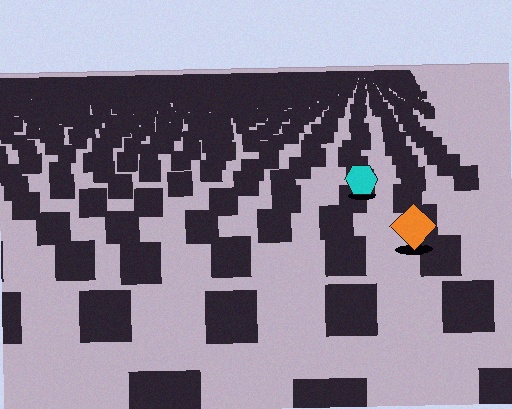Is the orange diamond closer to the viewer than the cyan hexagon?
Yes. The orange diamond is closer — you can tell from the texture gradient: the ground texture is coarser near it.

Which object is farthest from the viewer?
The cyan hexagon is farthest from the viewer. It appears smaller and the ground texture around it is denser.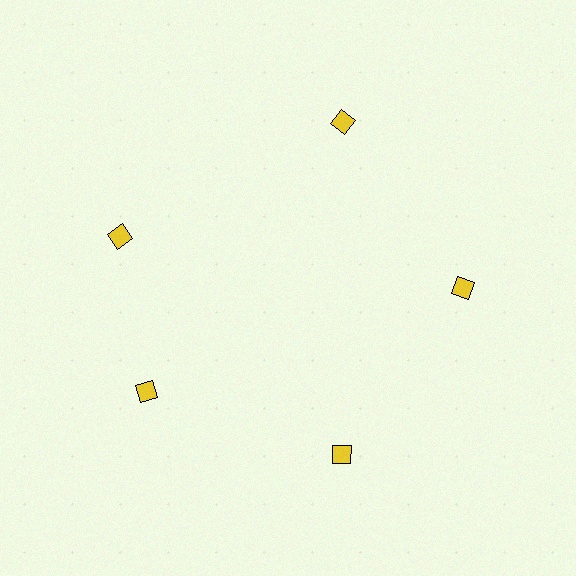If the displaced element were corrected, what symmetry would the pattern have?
It would have 5-fold rotational symmetry — the pattern would map onto itself every 72 degrees.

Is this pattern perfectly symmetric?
No. The 5 yellow squares are arranged in a ring, but one element near the 10 o'clock position is rotated out of alignment along the ring, breaking the 5-fold rotational symmetry.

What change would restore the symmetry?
The symmetry would be restored by rotating it back into even spacing with its neighbors so that all 5 squares sit at equal angles and equal distance from the center.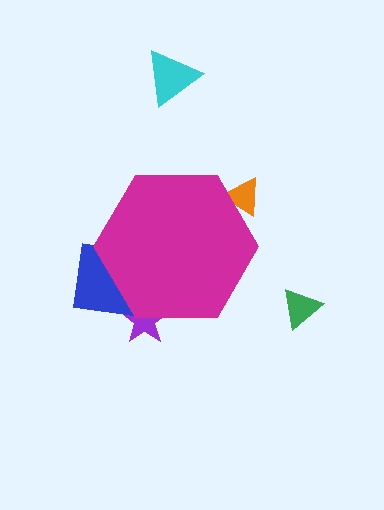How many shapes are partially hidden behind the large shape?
3 shapes are partially hidden.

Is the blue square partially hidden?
Yes, the blue square is partially hidden behind the magenta hexagon.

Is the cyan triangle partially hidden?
No, the cyan triangle is fully visible.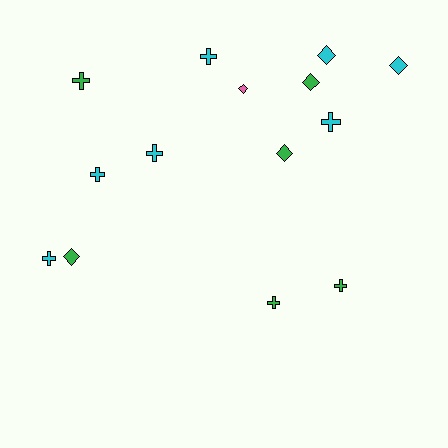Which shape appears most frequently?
Cross, with 8 objects.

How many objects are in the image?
There are 14 objects.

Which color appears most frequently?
Cyan, with 7 objects.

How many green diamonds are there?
There are 3 green diamonds.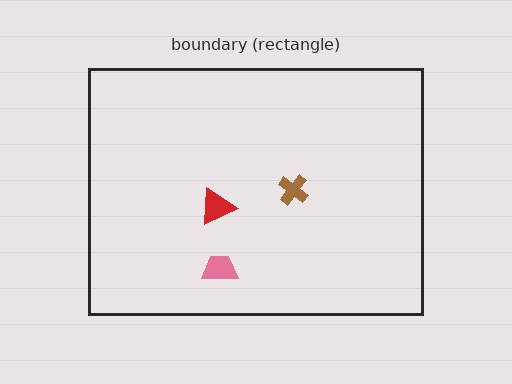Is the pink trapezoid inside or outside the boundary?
Inside.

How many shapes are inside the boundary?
3 inside, 0 outside.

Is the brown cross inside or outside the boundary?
Inside.